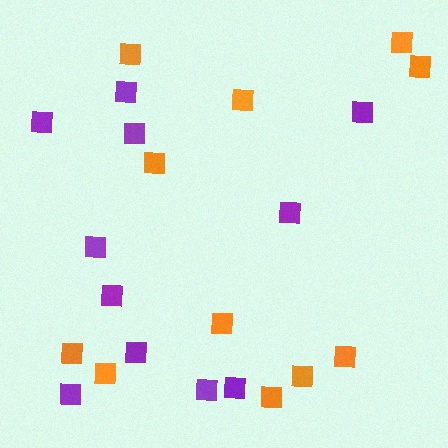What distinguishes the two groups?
There are 2 groups: one group of orange squares (11) and one group of purple squares (11).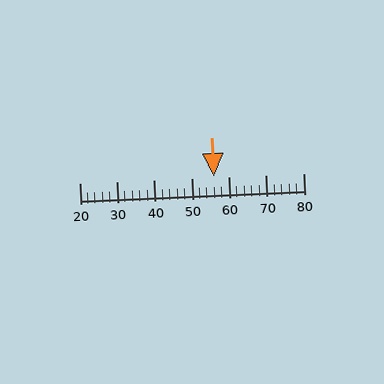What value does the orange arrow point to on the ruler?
The orange arrow points to approximately 56.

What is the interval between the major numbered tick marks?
The major tick marks are spaced 10 units apart.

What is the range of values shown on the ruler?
The ruler shows values from 20 to 80.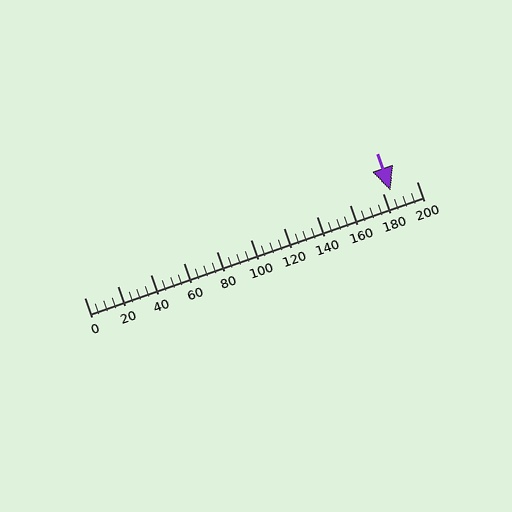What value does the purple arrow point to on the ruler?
The purple arrow points to approximately 184.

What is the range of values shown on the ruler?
The ruler shows values from 0 to 200.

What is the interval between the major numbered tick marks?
The major tick marks are spaced 20 units apart.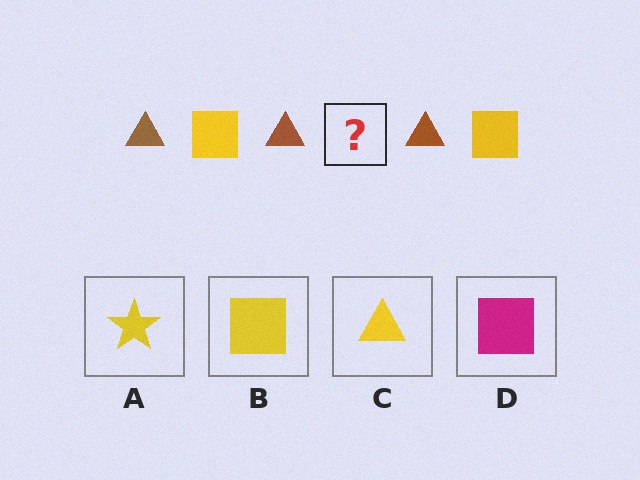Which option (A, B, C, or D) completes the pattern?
B.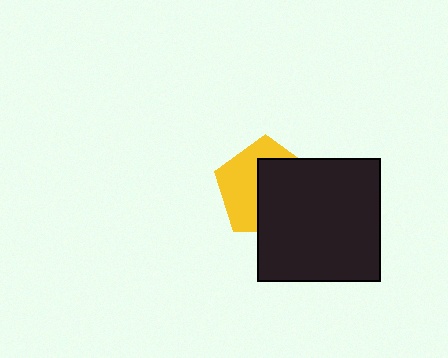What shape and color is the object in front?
The object in front is a black square.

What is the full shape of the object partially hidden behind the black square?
The partially hidden object is a yellow pentagon.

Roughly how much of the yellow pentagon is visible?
About half of it is visible (roughly 47%).